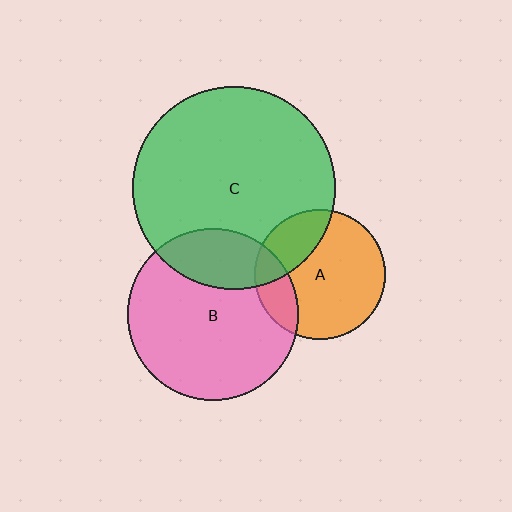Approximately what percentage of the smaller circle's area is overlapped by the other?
Approximately 25%.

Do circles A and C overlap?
Yes.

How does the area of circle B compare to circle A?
Approximately 1.7 times.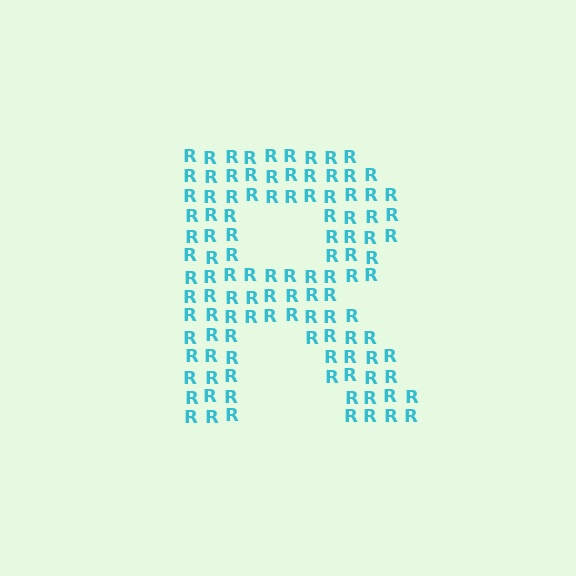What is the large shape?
The large shape is the letter R.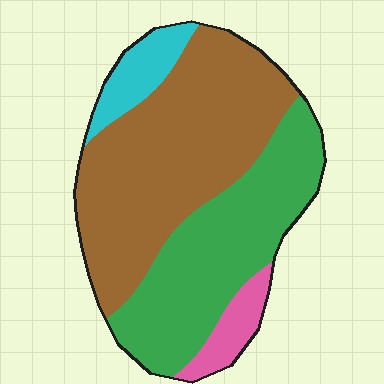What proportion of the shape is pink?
Pink covers 6% of the shape.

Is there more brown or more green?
Brown.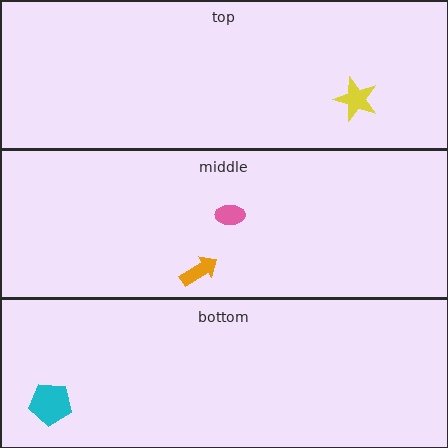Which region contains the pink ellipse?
The middle region.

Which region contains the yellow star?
The top region.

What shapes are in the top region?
The yellow star.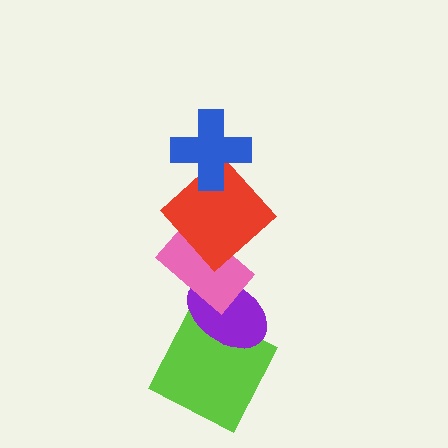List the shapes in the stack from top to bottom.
From top to bottom: the blue cross, the red diamond, the pink rectangle, the purple ellipse, the lime square.